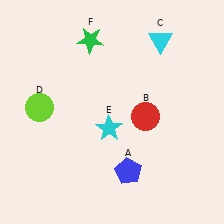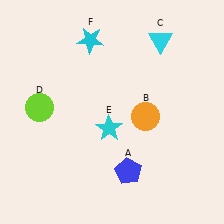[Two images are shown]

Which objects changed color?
B changed from red to orange. F changed from green to cyan.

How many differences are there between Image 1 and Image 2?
There are 2 differences between the two images.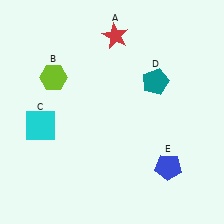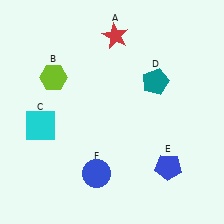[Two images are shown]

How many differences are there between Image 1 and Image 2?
There is 1 difference between the two images.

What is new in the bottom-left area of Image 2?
A blue circle (F) was added in the bottom-left area of Image 2.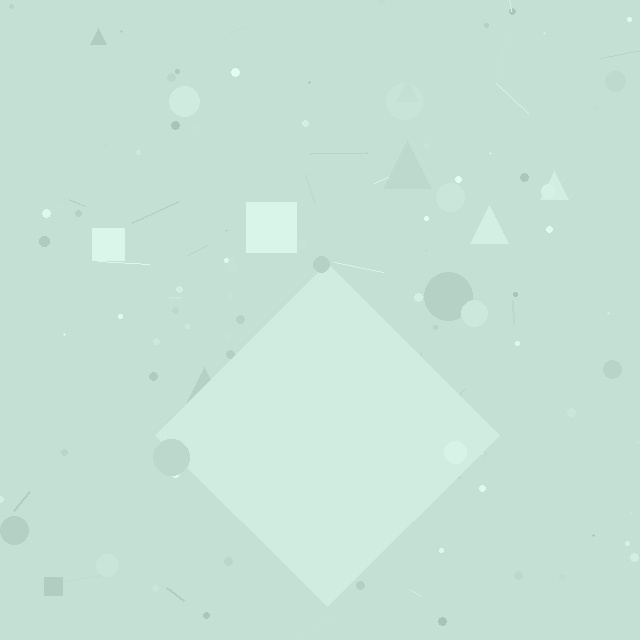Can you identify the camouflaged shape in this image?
The camouflaged shape is a diamond.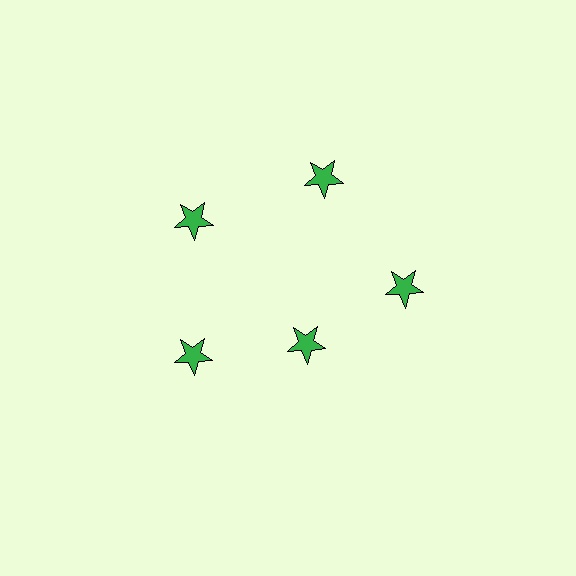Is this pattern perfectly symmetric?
No. The 5 green stars are arranged in a ring, but one element near the 5 o'clock position is pulled inward toward the center, breaking the 5-fold rotational symmetry.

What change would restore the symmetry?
The symmetry would be restored by moving it outward, back onto the ring so that all 5 stars sit at equal angles and equal distance from the center.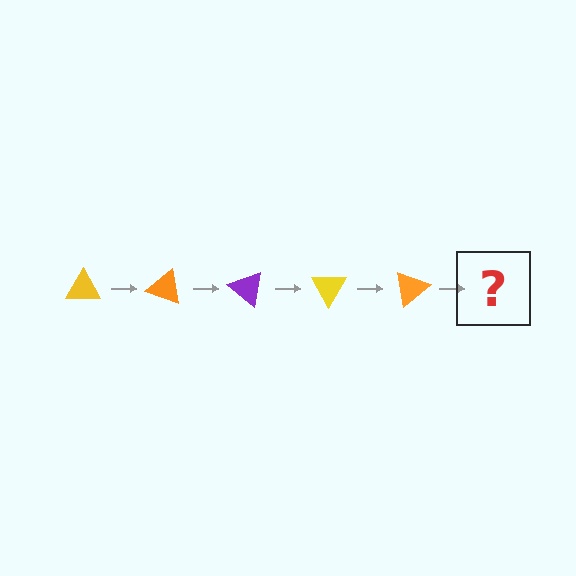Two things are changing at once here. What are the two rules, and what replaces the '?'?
The two rules are that it rotates 20 degrees each step and the color cycles through yellow, orange, and purple. The '?' should be a purple triangle, rotated 100 degrees from the start.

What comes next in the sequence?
The next element should be a purple triangle, rotated 100 degrees from the start.